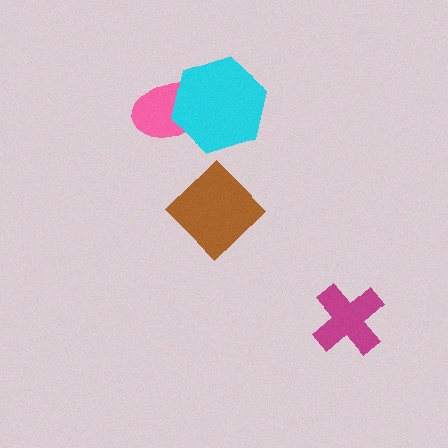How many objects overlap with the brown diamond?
0 objects overlap with the brown diamond.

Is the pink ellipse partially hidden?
Yes, it is partially covered by another shape.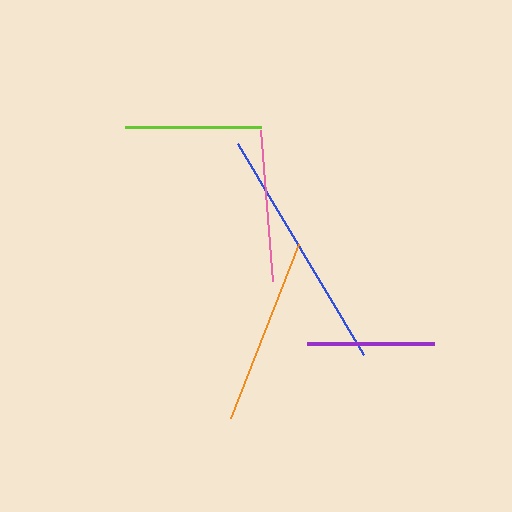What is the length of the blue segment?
The blue segment is approximately 245 pixels long.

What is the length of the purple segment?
The purple segment is approximately 127 pixels long.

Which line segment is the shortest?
The purple line is the shortest at approximately 127 pixels.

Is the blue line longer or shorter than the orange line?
The blue line is longer than the orange line.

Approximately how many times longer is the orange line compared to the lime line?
The orange line is approximately 1.4 times the length of the lime line.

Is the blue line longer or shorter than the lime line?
The blue line is longer than the lime line.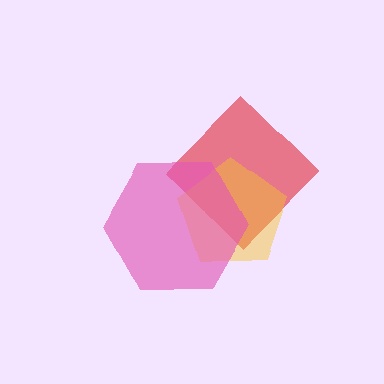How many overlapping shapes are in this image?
There are 3 overlapping shapes in the image.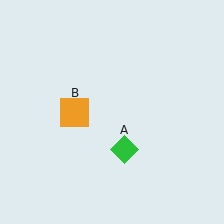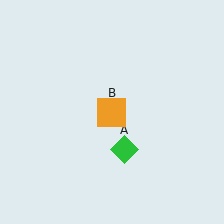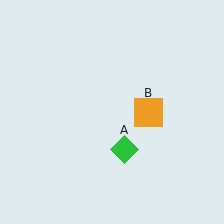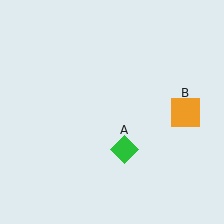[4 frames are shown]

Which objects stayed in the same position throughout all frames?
Green diamond (object A) remained stationary.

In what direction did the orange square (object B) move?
The orange square (object B) moved right.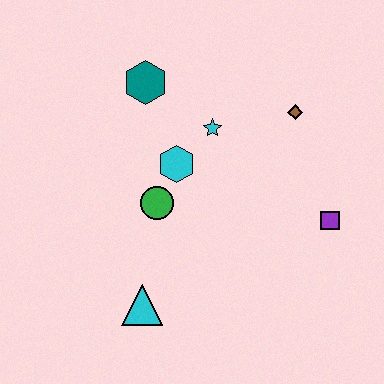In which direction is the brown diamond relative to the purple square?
The brown diamond is above the purple square.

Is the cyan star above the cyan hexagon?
Yes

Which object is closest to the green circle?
The cyan hexagon is closest to the green circle.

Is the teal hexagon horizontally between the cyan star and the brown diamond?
No